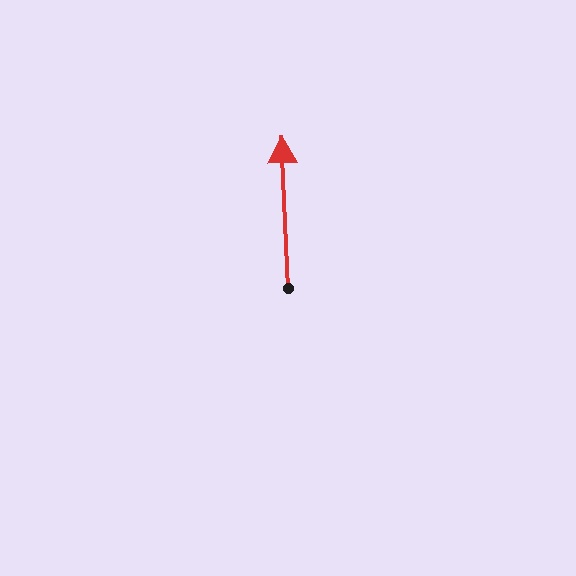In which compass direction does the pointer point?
North.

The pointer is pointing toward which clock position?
Roughly 12 o'clock.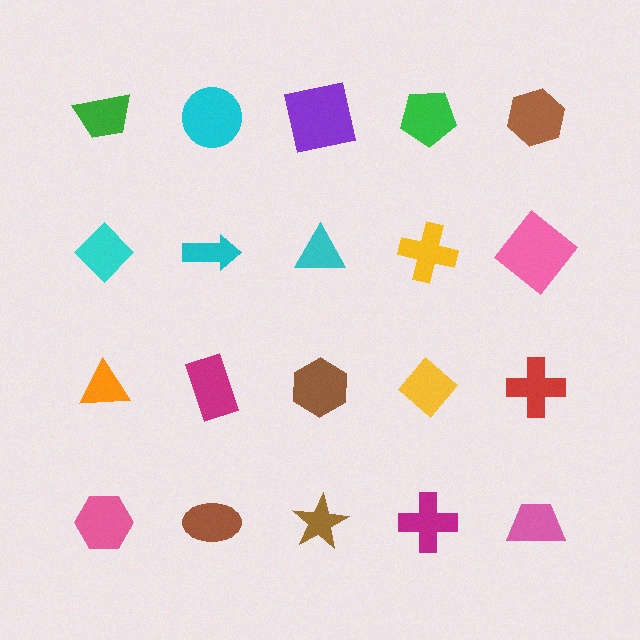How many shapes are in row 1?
5 shapes.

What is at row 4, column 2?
A brown ellipse.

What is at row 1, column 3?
A purple square.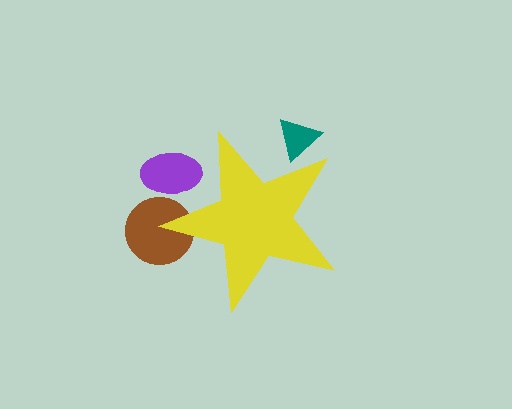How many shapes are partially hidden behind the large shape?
3 shapes are partially hidden.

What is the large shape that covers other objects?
A yellow star.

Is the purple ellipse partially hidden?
Yes, the purple ellipse is partially hidden behind the yellow star.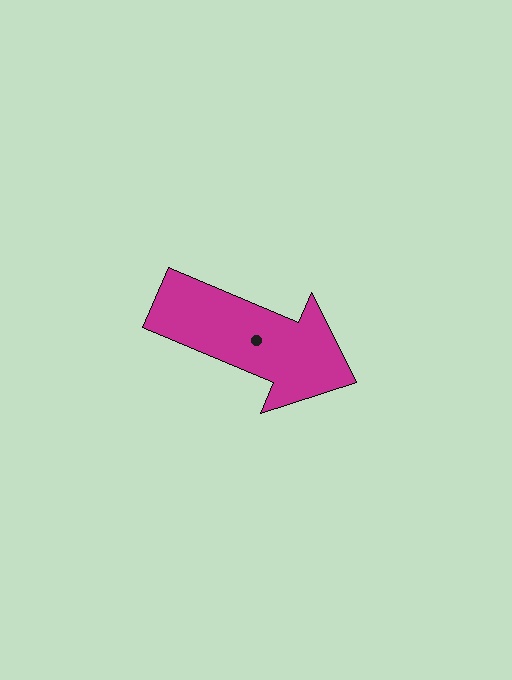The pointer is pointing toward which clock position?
Roughly 4 o'clock.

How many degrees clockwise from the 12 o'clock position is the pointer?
Approximately 113 degrees.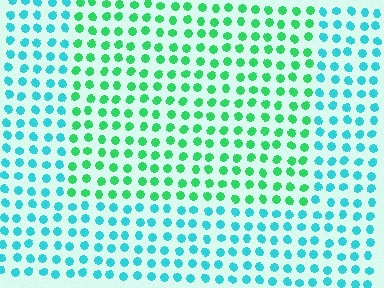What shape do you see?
I see a rectangle.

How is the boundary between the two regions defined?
The boundary is defined purely by a slight shift in hue (about 44 degrees). Spacing, size, and orientation are identical on both sides.